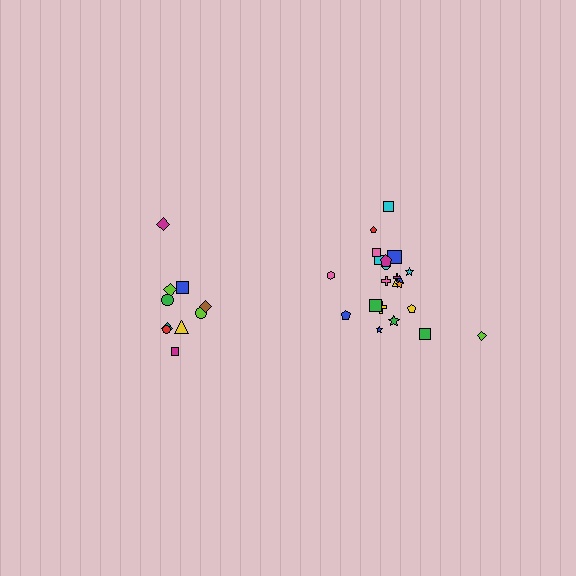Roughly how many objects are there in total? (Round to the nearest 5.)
Roughly 30 objects in total.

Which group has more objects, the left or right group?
The right group.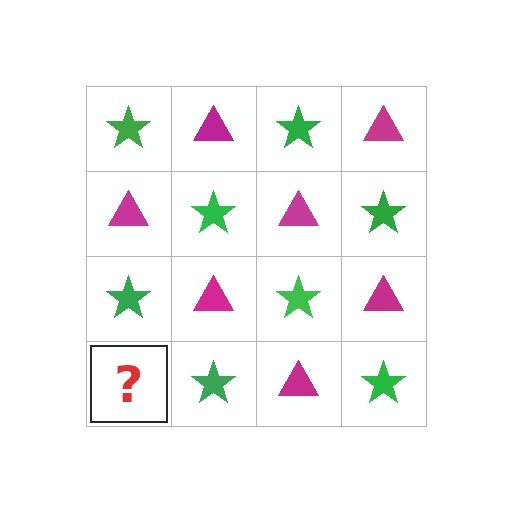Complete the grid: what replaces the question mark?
The question mark should be replaced with a magenta triangle.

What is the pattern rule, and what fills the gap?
The rule is that it alternates green star and magenta triangle in a checkerboard pattern. The gap should be filled with a magenta triangle.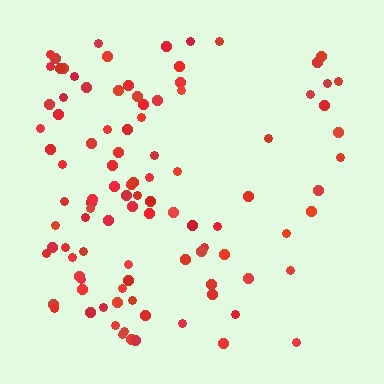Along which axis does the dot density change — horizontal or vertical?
Horizontal.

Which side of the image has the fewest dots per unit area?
The right.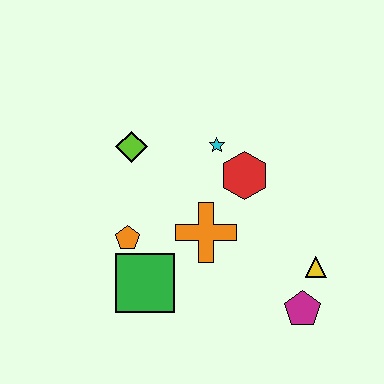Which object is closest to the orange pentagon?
The green square is closest to the orange pentagon.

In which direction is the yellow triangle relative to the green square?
The yellow triangle is to the right of the green square.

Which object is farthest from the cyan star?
The magenta pentagon is farthest from the cyan star.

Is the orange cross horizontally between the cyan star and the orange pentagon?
Yes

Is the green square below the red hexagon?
Yes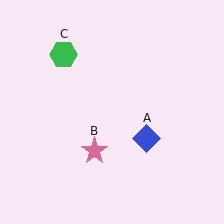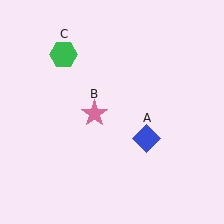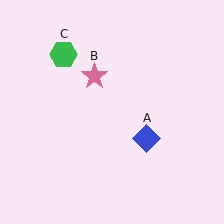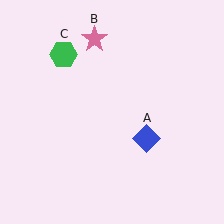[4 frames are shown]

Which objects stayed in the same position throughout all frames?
Blue diamond (object A) and green hexagon (object C) remained stationary.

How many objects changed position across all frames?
1 object changed position: pink star (object B).